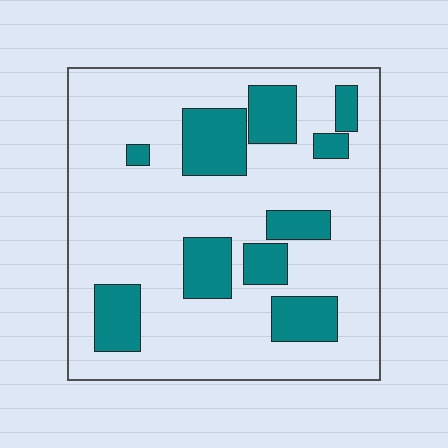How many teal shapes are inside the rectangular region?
10.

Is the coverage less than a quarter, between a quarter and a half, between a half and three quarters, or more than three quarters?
Less than a quarter.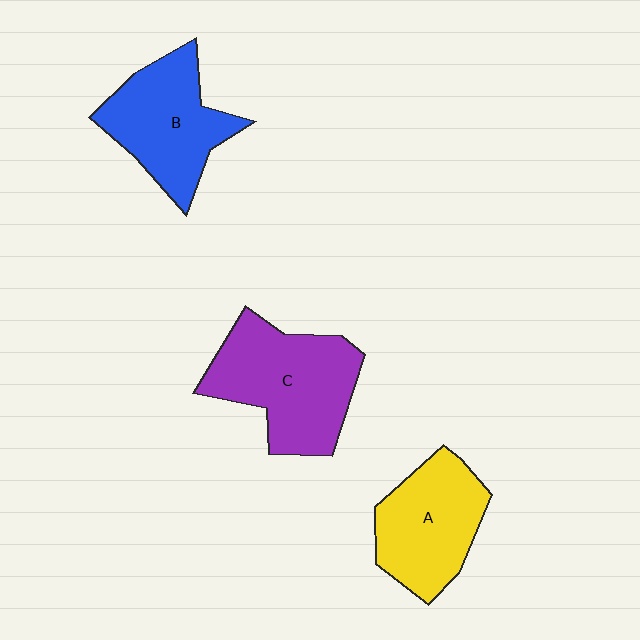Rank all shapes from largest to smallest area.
From largest to smallest: C (purple), B (blue), A (yellow).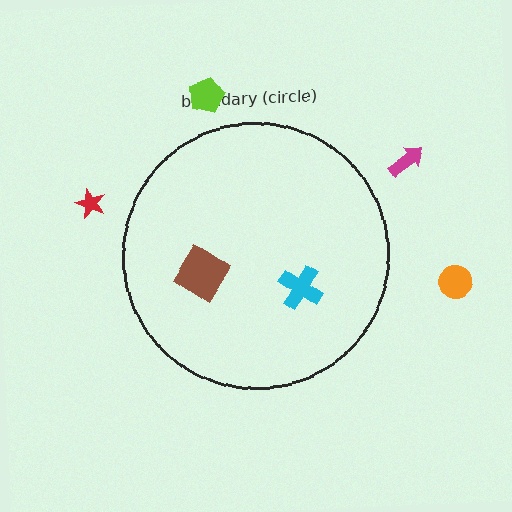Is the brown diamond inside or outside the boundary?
Inside.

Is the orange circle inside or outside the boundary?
Outside.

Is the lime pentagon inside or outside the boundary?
Outside.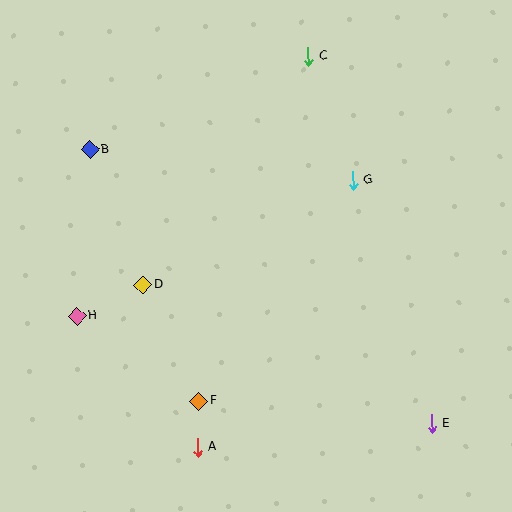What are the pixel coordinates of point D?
Point D is at (143, 285).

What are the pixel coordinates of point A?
Point A is at (198, 447).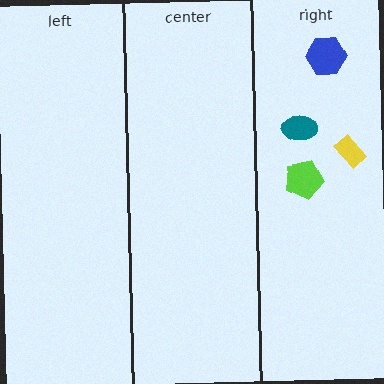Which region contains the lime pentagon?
The right region.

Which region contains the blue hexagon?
The right region.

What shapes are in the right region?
The teal ellipse, the yellow rectangle, the blue hexagon, the lime pentagon.